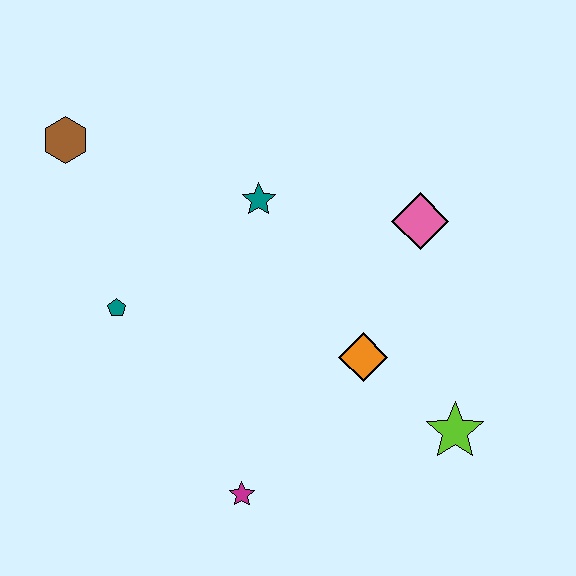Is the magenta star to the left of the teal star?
Yes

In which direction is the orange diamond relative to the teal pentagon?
The orange diamond is to the right of the teal pentagon.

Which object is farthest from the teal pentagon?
The lime star is farthest from the teal pentagon.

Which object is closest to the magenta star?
The orange diamond is closest to the magenta star.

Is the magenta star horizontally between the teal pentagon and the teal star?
Yes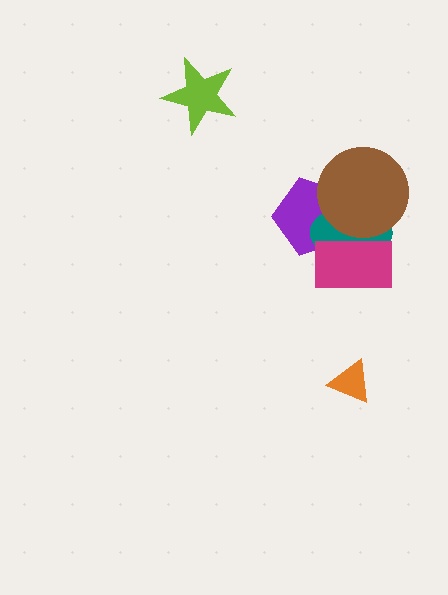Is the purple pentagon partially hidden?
Yes, it is partially covered by another shape.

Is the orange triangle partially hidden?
No, no other shape covers it.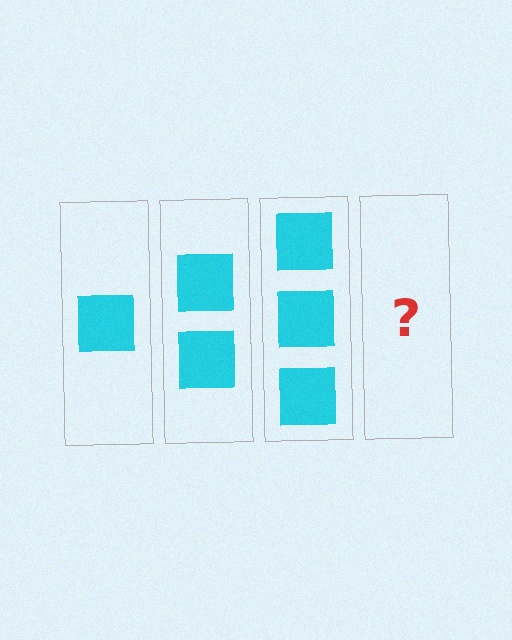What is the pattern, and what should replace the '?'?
The pattern is that each step adds one more square. The '?' should be 4 squares.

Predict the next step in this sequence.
The next step is 4 squares.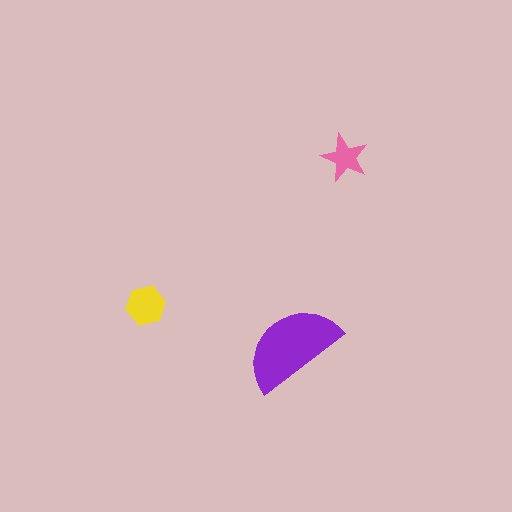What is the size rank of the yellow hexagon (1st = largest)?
2nd.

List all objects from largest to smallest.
The purple semicircle, the yellow hexagon, the pink star.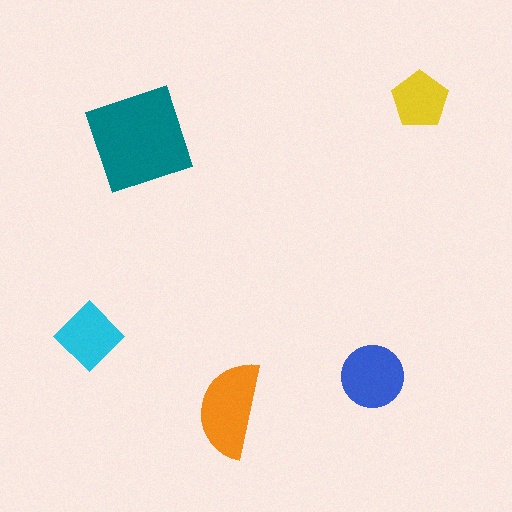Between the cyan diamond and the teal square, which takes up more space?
The teal square.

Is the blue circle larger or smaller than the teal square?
Smaller.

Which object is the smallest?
The yellow pentagon.